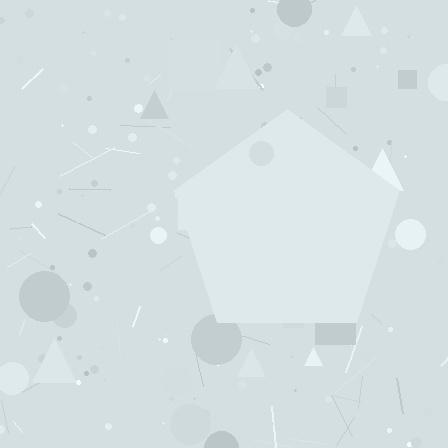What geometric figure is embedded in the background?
A pentagon is embedded in the background.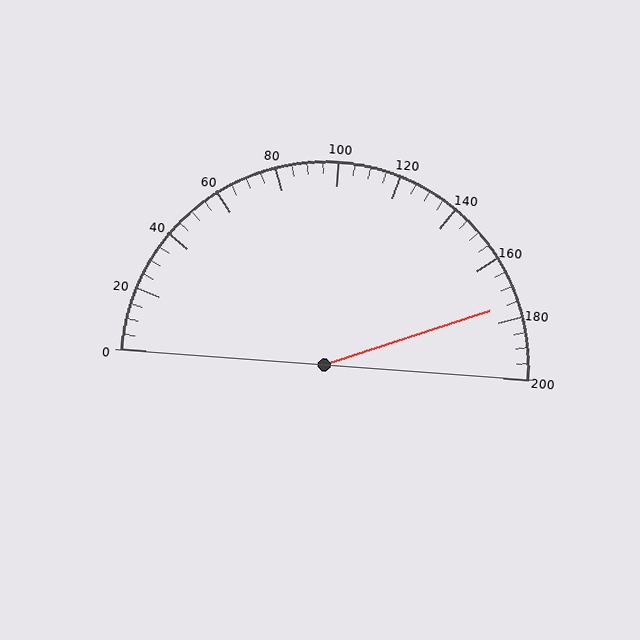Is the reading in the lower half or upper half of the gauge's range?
The reading is in the upper half of the range (0 to 200).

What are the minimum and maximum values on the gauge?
The gauge ranges from 0 to 200.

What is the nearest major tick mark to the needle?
The nearest major tick mark is 180.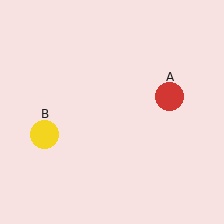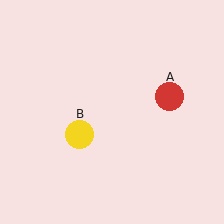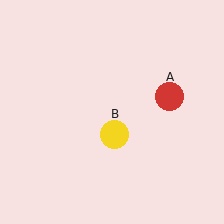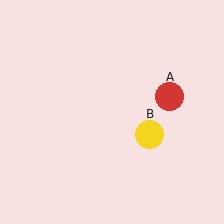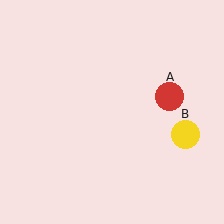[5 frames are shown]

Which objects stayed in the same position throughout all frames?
Red circle (object A) remained stationary.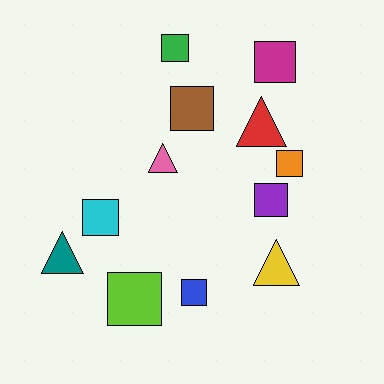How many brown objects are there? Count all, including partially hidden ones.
There is 1 brown object.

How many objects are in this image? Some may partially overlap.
There are 12 objects.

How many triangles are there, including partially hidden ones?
There are 4 triangles.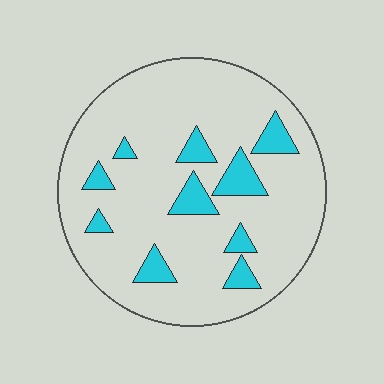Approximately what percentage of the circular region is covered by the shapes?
Approximately 15%.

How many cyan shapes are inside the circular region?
10.